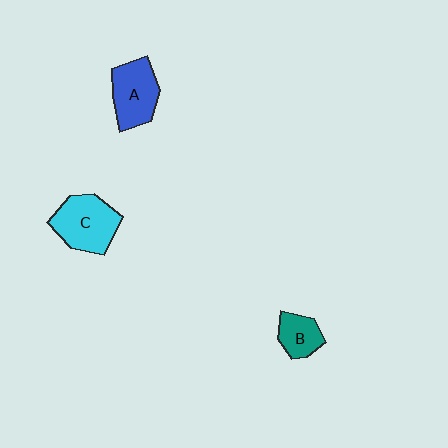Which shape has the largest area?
Shape C (cyan).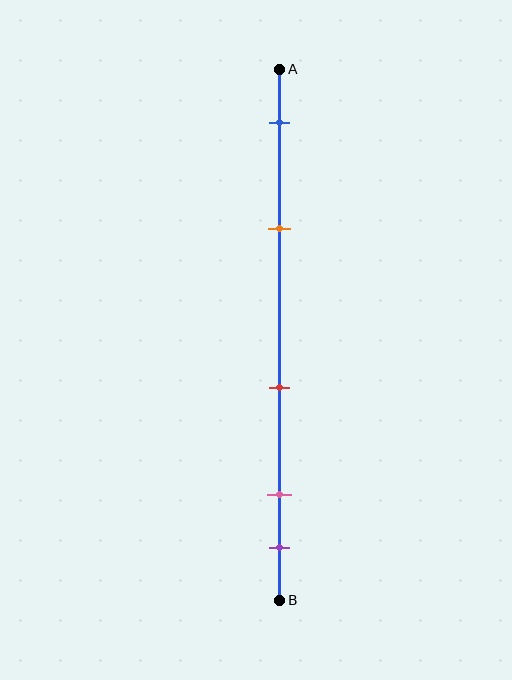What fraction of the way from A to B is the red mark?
The red mark is approximately 60% (0.6) of the way from A to B.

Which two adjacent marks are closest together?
The pink and purple marks are the closest adjacent pair.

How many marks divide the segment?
There are 5 marks dividing the segment.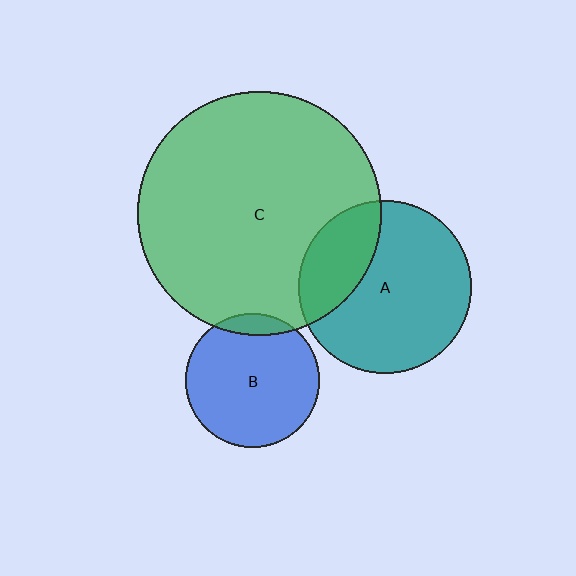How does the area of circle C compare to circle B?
Approximately 3.3 times.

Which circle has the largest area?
Circle C (green).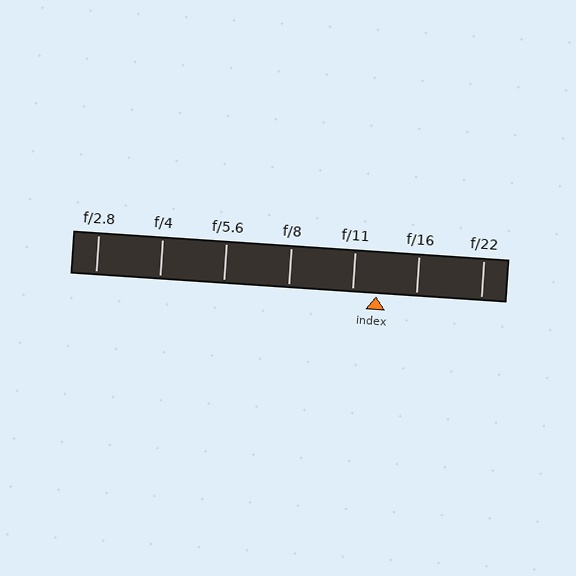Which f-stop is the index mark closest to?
The index mark is closest to f/11.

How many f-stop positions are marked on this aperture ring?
There are 7 f-stop positions marked.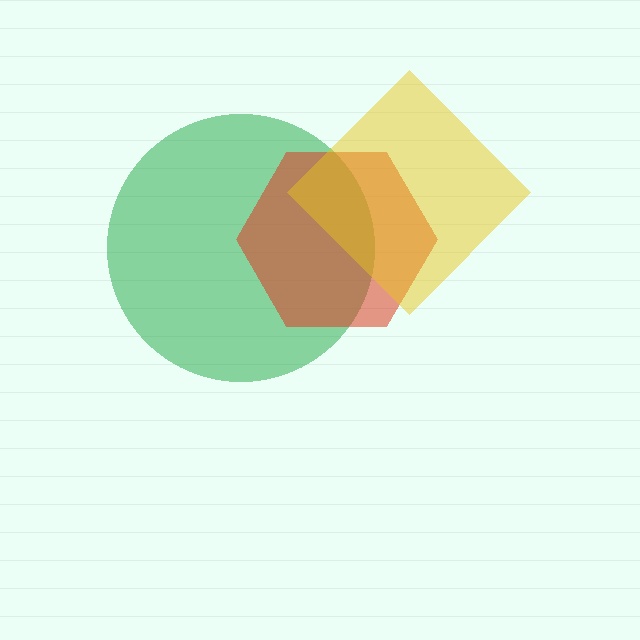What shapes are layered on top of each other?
The layered shapes are: a green circle, a red hexagon, a yellow diamond.